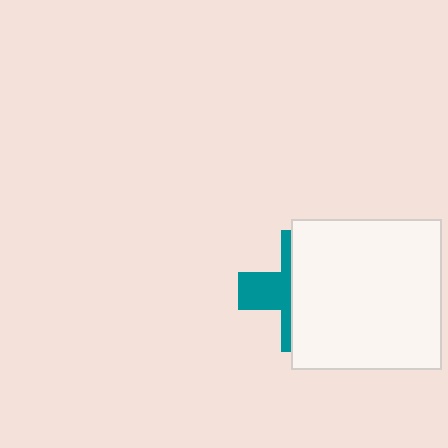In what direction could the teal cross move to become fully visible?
The teal cross could move left. That would shift it out from behind the white square entirely.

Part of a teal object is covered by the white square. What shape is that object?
It is a cross.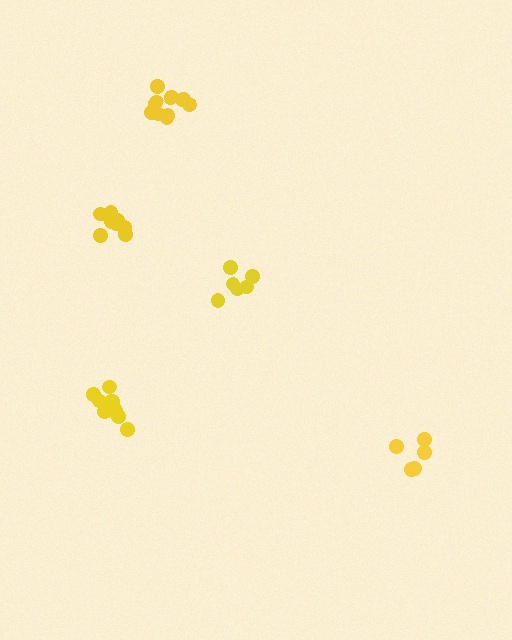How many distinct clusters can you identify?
There are 5 distinct clusters.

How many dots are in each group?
Group 1: 5 dots, Group 2: 9 dots, Group 3: 10 dots, Group 4: 11 dots, Group 5: 6 dots (41 total).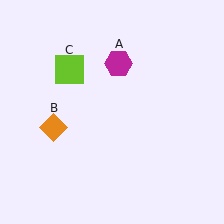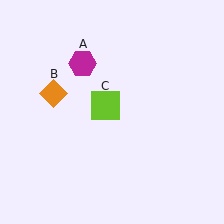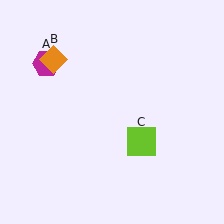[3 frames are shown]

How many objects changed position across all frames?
3 objects changed position: magenta hexagon (object A), orange diamond (object B), lime square (object C).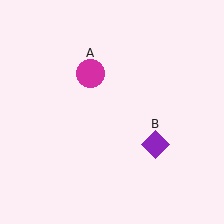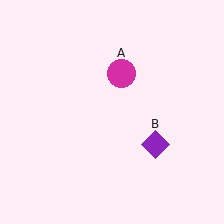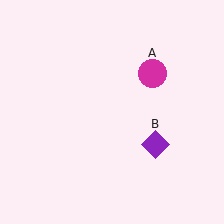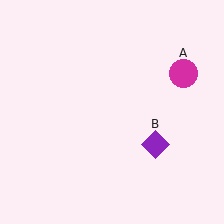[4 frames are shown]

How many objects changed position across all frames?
1 object changed position: magenta circle (object A).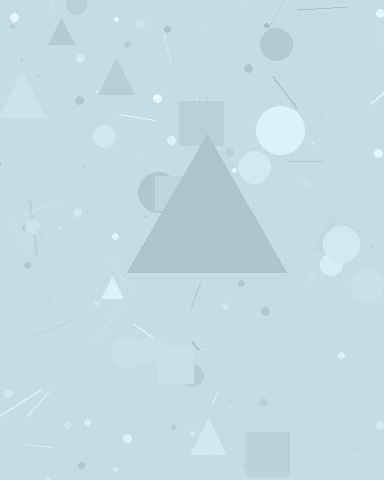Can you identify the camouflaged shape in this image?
The camouflaged shape is a triangle.